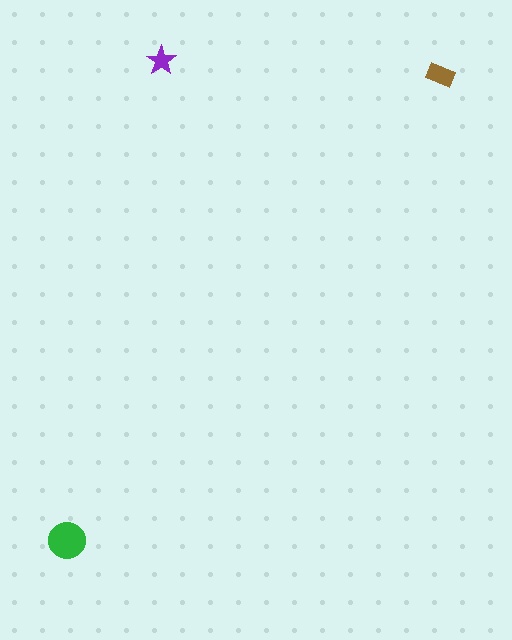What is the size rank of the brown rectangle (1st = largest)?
2nd.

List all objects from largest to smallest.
The green circle, the brown rectangle, the purple star.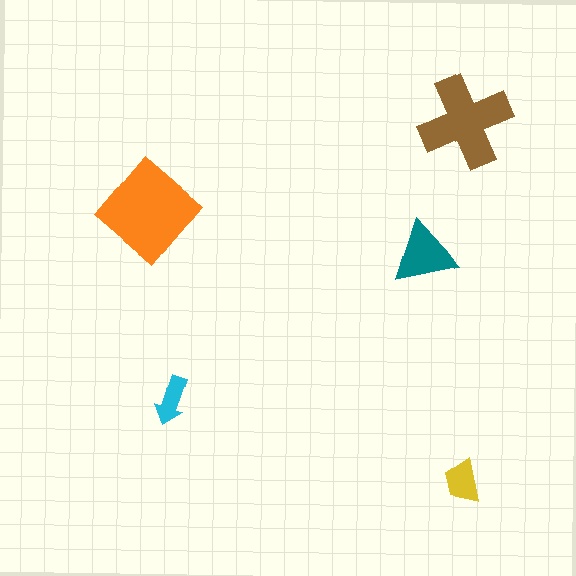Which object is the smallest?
The cyan arrow.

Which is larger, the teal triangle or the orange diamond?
The orange diamond.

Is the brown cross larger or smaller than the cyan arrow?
Larger.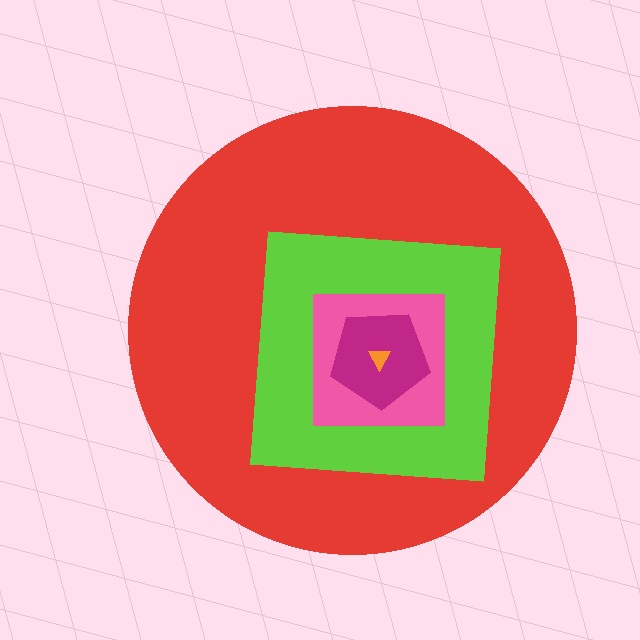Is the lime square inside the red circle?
Yes.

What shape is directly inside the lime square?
The pink square.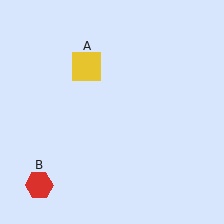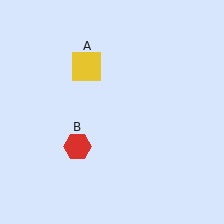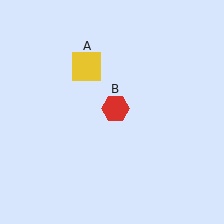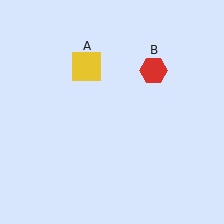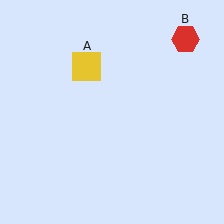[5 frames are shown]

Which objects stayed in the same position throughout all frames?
Yellow square (object A) remained stationary.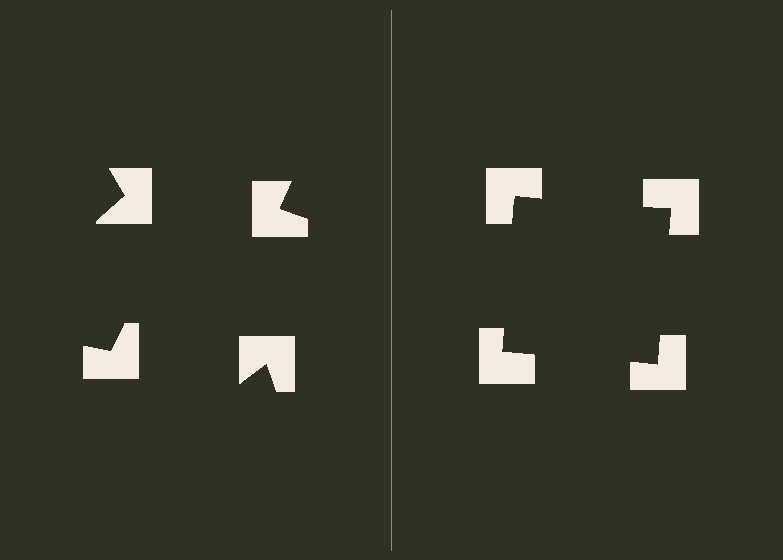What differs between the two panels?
The notched squares are positioned identically on both sides; only the wedge orientations differ. On the right they align to a square; on the left they are misaligned.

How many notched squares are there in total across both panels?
8 — 4 on each side.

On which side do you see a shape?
An illusory square appears on the right side. On the left side the wedge cuts are rotated, so no coherent shape forms.